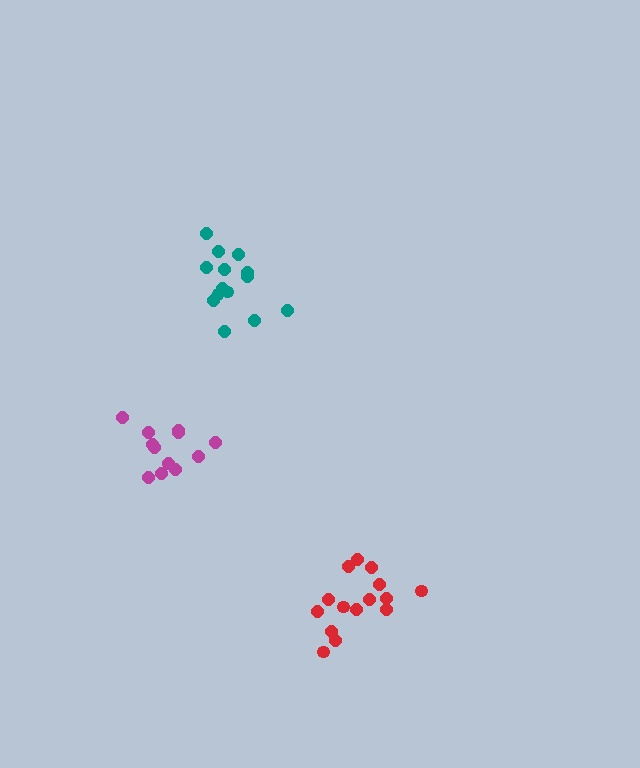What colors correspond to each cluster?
The clusters are colored: red, teal, magenta.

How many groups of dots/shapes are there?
There are 3 groups.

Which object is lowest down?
The red cluster is bottommost.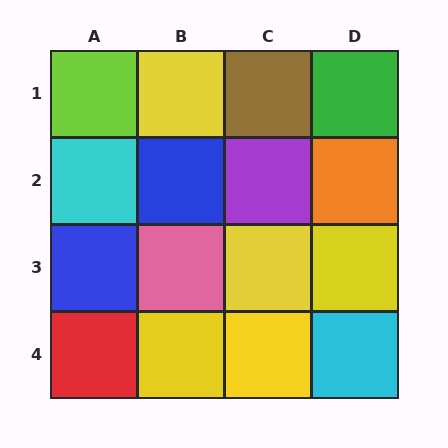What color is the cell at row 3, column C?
Yellow.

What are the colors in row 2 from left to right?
Cyan, blue, purple, orange.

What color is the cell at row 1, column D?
Green.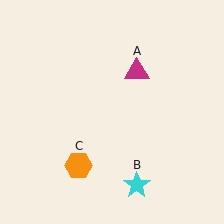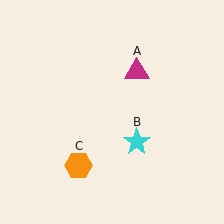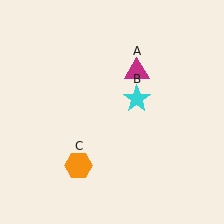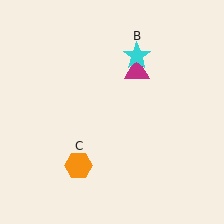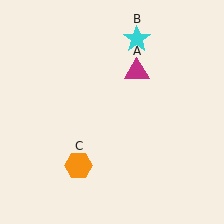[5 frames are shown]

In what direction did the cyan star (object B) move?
The cyan star (object B) moved up.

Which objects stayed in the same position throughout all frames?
Magenta triangle (object A) and orange hexagon (object C) remained stationary.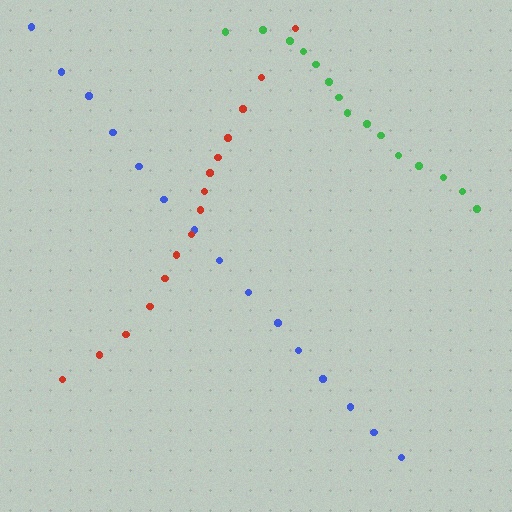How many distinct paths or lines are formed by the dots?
There are 3 distinct paths.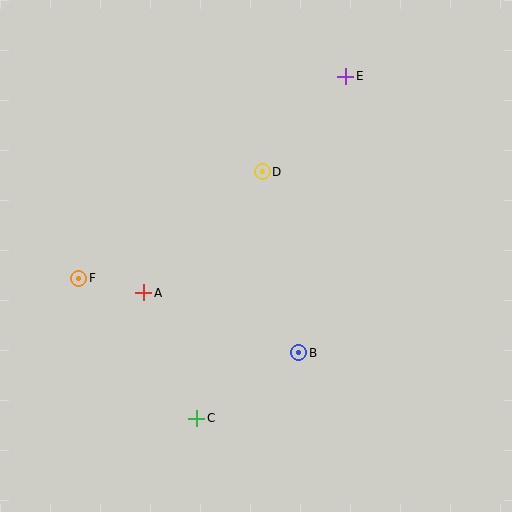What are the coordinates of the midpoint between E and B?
The midpoint between E and B is at (322, 215).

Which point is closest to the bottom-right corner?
Point B is closest to the bottom-right corner.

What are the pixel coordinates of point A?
Point A is at (144, 293).